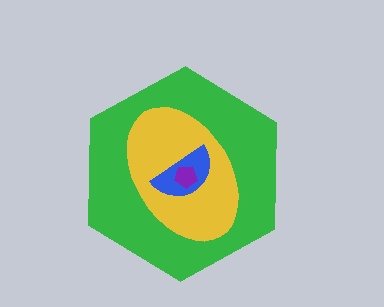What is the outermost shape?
The green hexagon.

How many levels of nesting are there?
4.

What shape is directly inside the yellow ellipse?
The blue semicircle.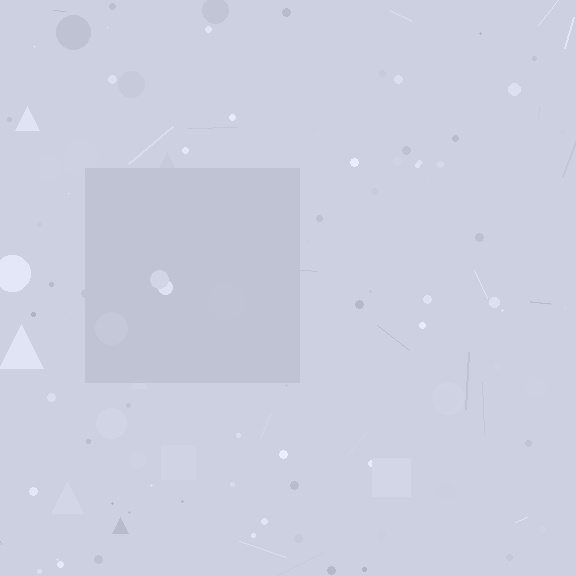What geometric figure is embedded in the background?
A square is embedded in the background.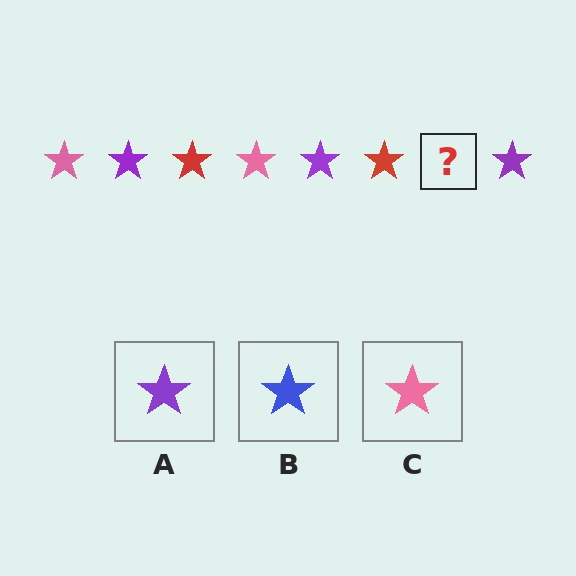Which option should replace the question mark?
Option C.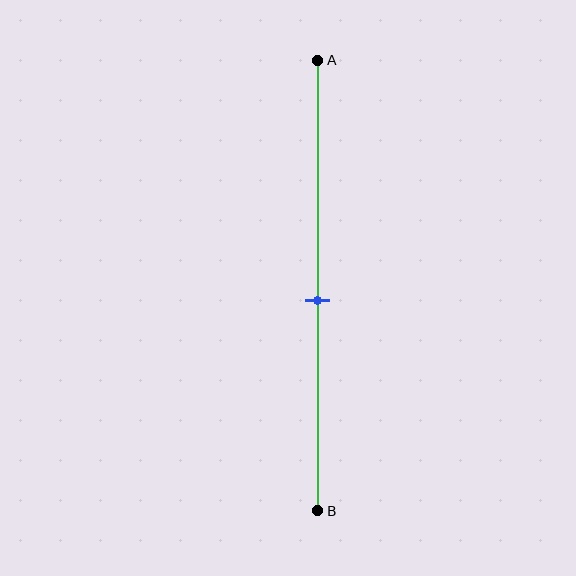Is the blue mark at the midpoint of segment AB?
No, the mark is at about 55% from A, not at the 50% midpoint.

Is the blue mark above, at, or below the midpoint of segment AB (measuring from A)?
The blue mark is below the midpoint of segment AB.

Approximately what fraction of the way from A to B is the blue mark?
The blue mark is approximately 55% of the way from A to B.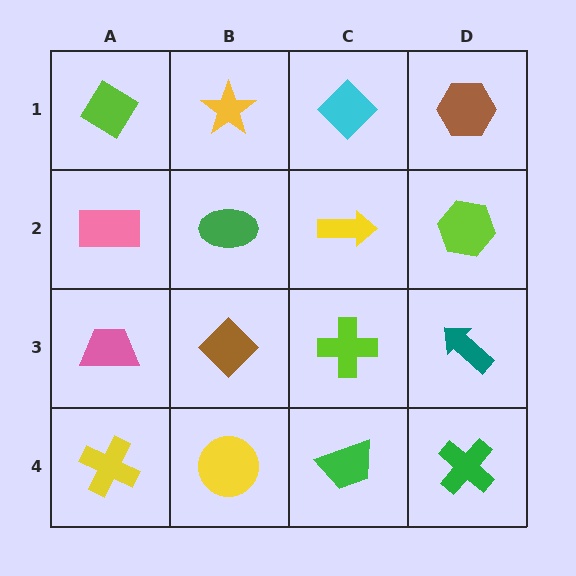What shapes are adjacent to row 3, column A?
A pink rectangle (row 2, column A), a yellow cross (row 4, column A), a brown diamond (row 3, column B).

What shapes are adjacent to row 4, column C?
A lime cross (row 3, column C), a yellow circle (row 4, column B), a green cross (row 4, column D).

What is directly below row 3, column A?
A yellow cross.